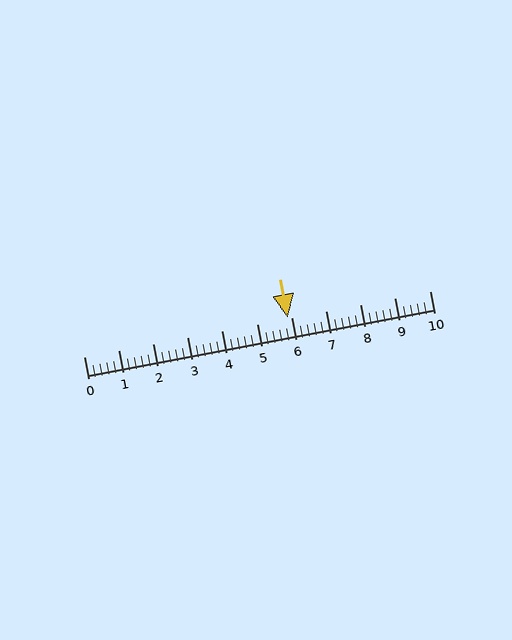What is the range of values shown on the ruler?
The ruler shows values from 0 to 10.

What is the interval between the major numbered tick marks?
The major tick marks are spaced 1 units apart.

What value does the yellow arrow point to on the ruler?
The yellow arrow points to approximately 5.9.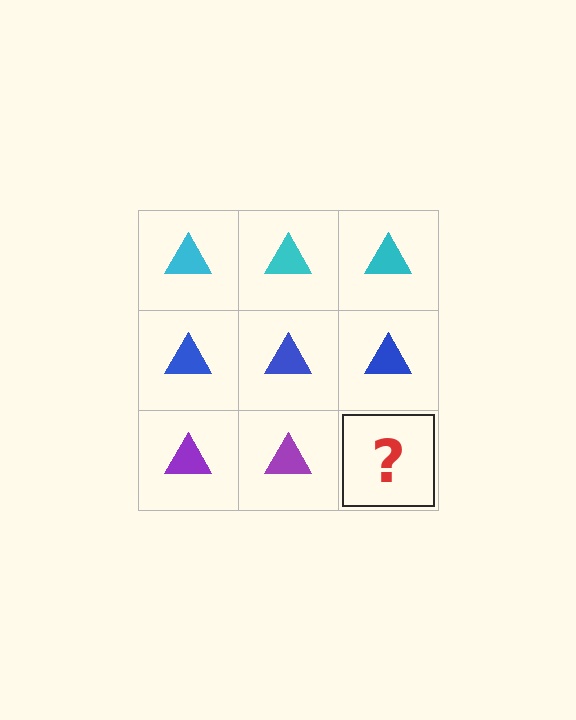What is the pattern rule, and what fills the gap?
The rule is that each row has a consistent color. The gap should be filled with a purple triangle.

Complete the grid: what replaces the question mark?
The question mark should be replaced with a purple triangle.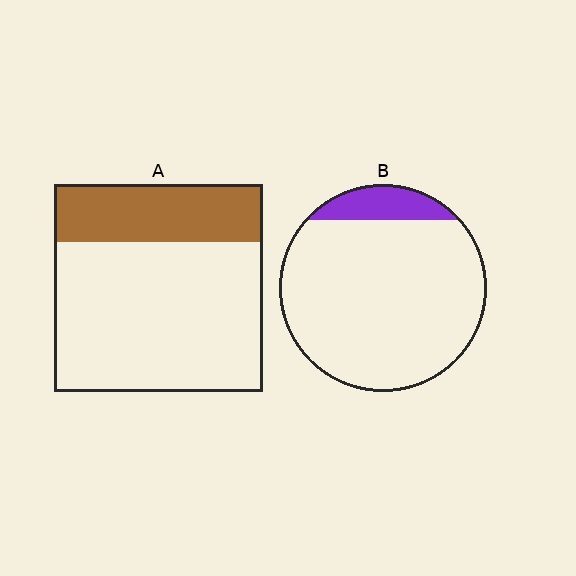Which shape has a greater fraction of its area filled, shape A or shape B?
Shape A.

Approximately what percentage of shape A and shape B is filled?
A is approximately 30% and B is approximately 10%.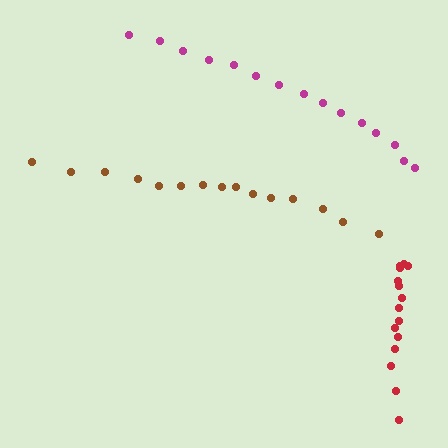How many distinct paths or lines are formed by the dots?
There are 3 distinct paths.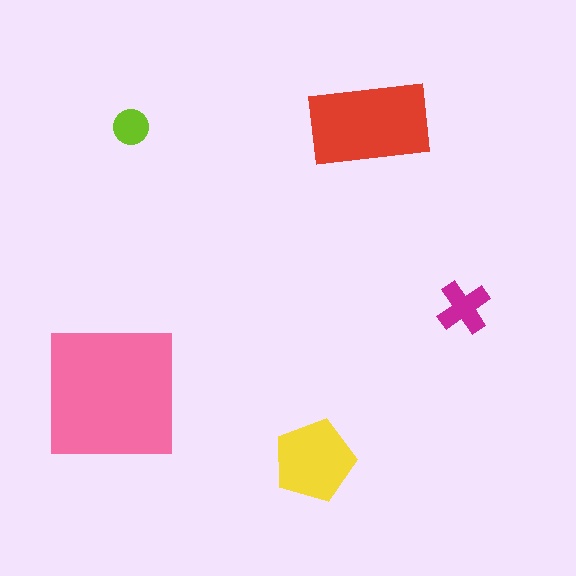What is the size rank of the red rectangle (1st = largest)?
2nd.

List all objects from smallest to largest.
The lime circle, the magenta cross, the yellow pentagon, the red rectangle, the pink square.